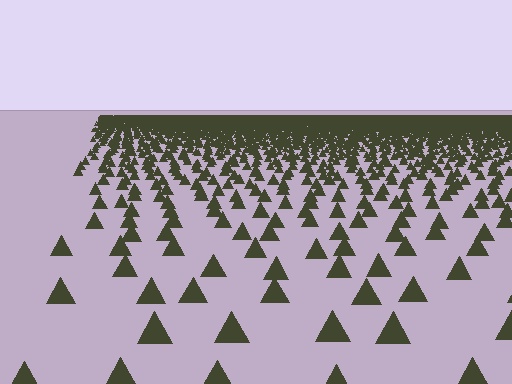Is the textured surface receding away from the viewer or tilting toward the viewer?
The surface is receding away from the viewer. Texture elements get smaller and denser toward the top.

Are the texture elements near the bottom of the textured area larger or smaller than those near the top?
Larger. Near the bottom, elements are closer to the viewer and appear at a bigger on-screen size.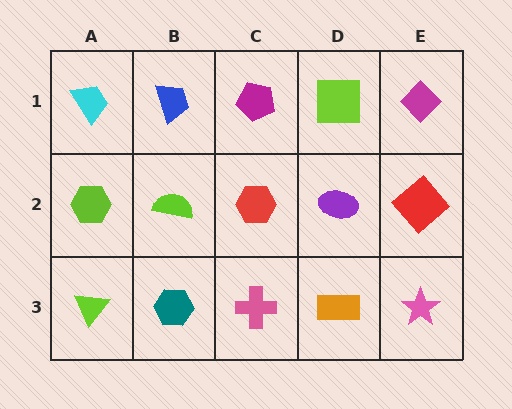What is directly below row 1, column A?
A lime hexagon.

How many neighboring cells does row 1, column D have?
3.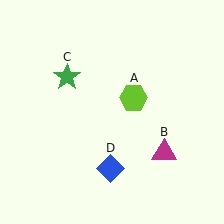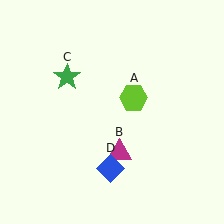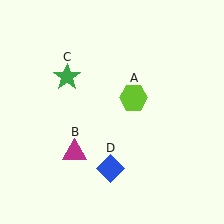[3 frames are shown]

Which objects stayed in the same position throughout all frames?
Lime hexagon (object A) and green star (object C) and blue diamond (object D) remained stationary.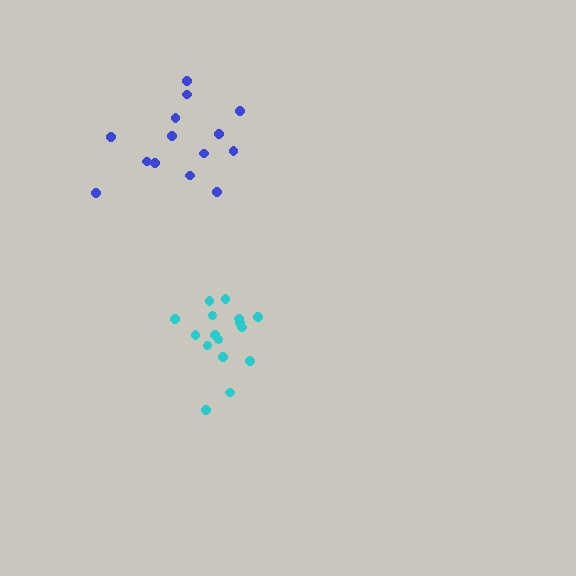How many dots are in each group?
Group 1: 16 dots, Group 2: 14 dots (30 total).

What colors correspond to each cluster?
The clusters are colored: cyan, blue.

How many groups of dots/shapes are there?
There are 2 groups.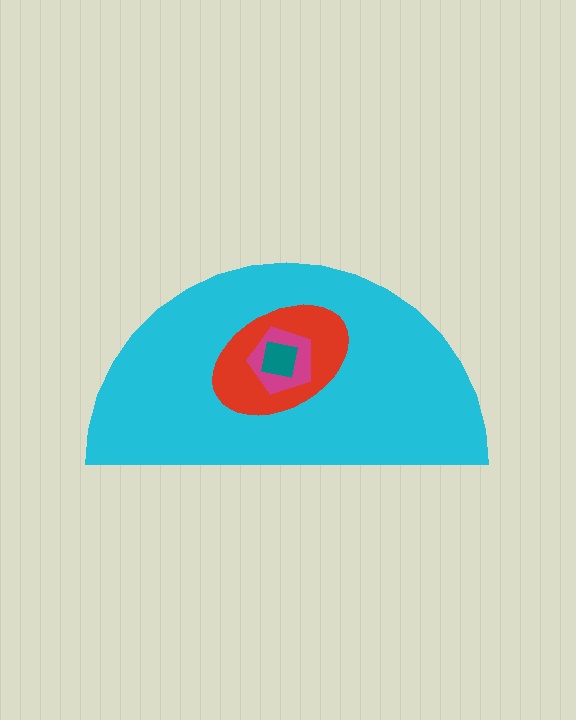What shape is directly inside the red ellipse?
The magenta pentagon.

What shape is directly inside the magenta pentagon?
The teal square.